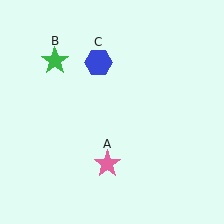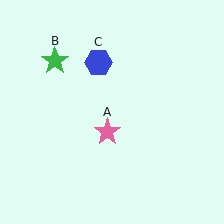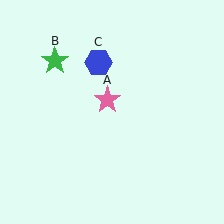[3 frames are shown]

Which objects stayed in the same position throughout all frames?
Green star (object B) and blue hexagon (object C) remained stationary.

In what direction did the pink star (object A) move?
The pink star (object A) moved up.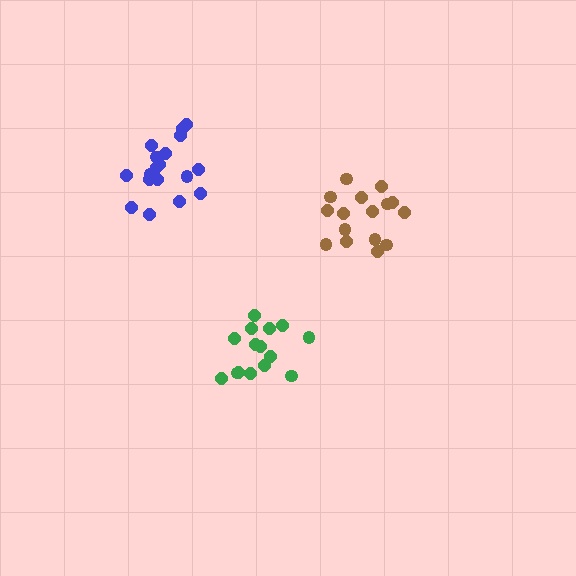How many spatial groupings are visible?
There are 3 spatial groupings.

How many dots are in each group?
Group 1: 18 dots, Group 2: 16 dots, Group 3: 15 dots (49 total).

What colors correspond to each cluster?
The clusters are colored: blue, brown, green.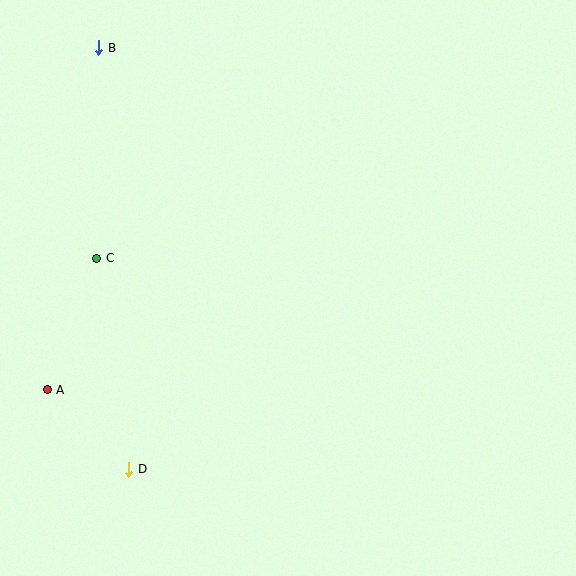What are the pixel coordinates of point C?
Point C is at (97, 258).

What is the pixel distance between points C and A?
The distance between C and A is 140 pixels.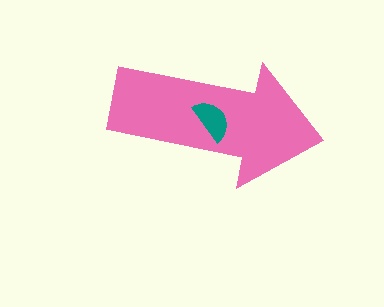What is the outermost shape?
The pink arrow.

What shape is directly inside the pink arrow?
The teal semicircle.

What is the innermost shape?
The teal semicircle.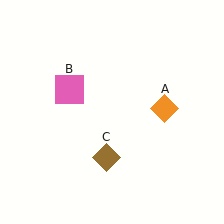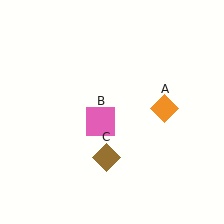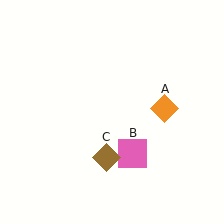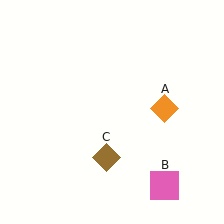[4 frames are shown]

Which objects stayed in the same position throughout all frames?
Orange diamond (object A) and brown diamond (object C) remained stationary.